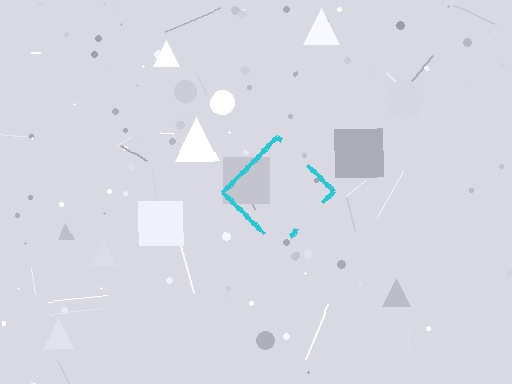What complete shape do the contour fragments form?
The contour fragments form a diamond.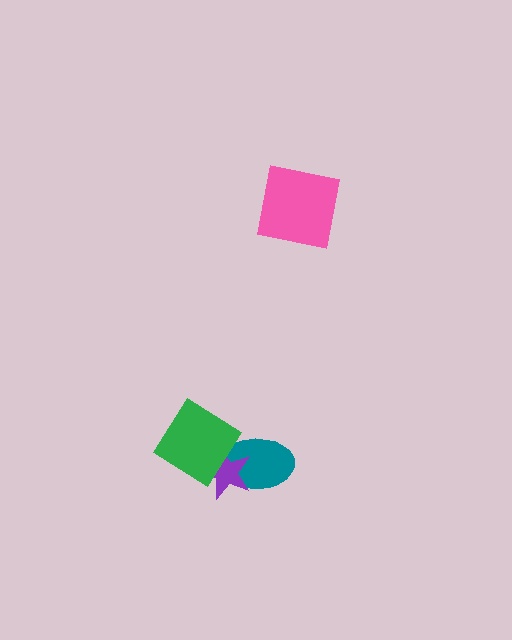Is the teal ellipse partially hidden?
Yes, it is partially covered by another shape.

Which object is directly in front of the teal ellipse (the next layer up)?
The purple star is directly in front of the teal ellipse.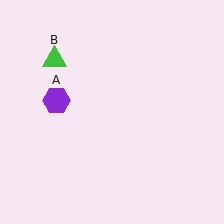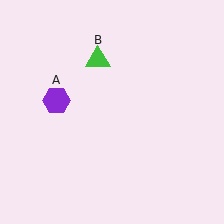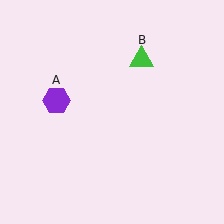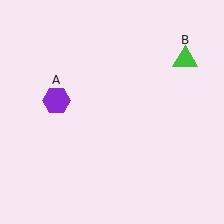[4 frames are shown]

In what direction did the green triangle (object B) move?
The green triangle (object B) moved right.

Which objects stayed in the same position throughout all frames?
Purple hexagon (object A) remained stationary.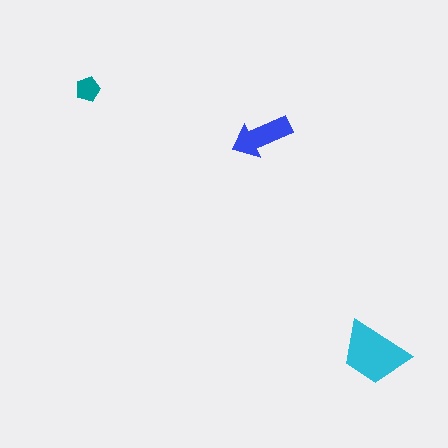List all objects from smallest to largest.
The teal pentagon, the blue arrow, the cyan trapezoid.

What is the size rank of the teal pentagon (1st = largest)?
3rd.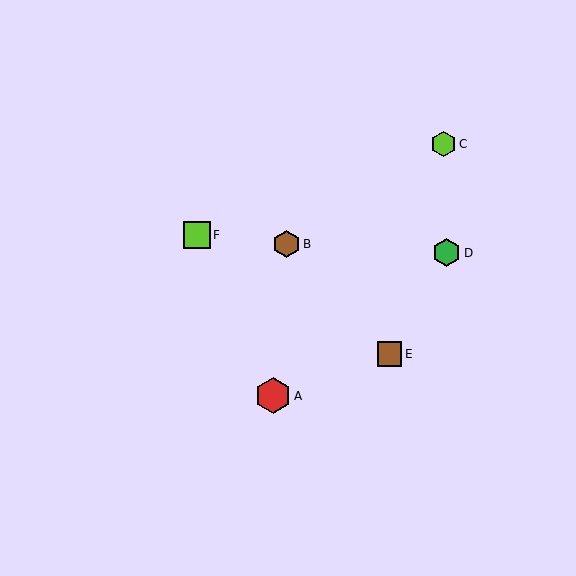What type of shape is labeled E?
Shape E is a brown square.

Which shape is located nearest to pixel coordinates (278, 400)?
The red hexagon (labeled A) at (273, 396) is nearest to that location.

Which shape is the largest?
The red hexagon (labeled A) is the largest.